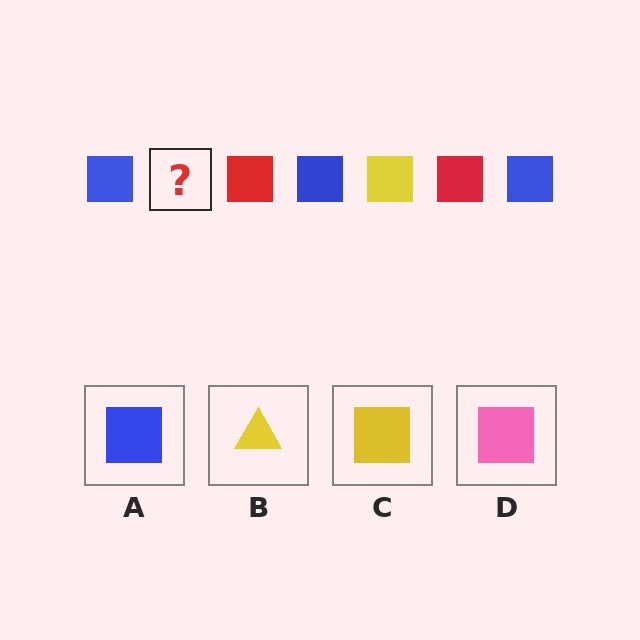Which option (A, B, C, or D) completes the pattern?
C.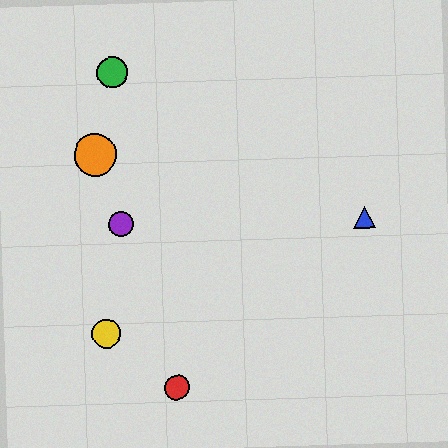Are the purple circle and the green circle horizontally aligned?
No, the purple circle is at y≈224 and the green circle is at y≈72.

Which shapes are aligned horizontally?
The blue triangle, the purple circle are aligned horizontally.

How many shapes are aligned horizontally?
2 shapes (the blue triangle, the purple circle) are aligned horizontally.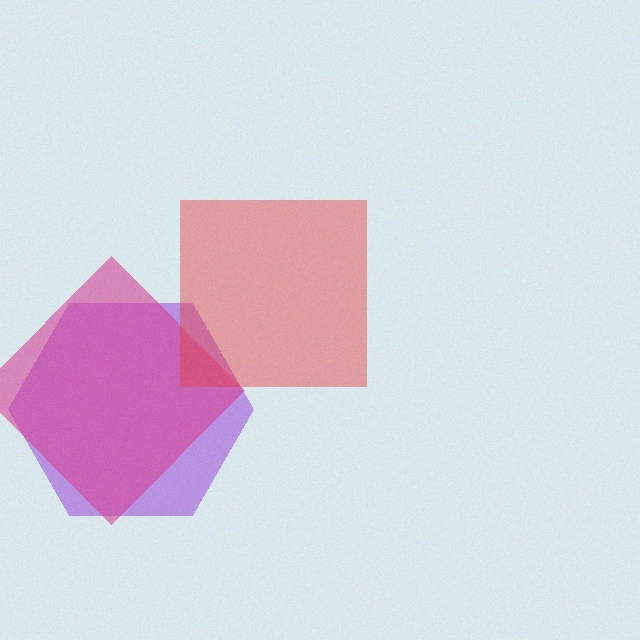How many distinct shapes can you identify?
There are 3 distinct shapes: a purple hexagon, a magenta diamond, a red square.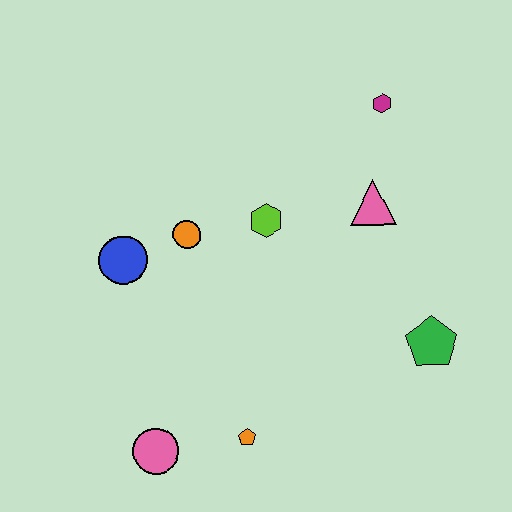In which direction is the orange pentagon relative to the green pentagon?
The orange pentagon is to the left of the green pentagon.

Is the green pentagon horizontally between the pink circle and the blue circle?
No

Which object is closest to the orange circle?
The blue circle is closest to the orange circle.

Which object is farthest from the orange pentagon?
The magenta hexagon is farthest from the orange pentagon.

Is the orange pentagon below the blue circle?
Yes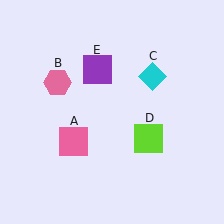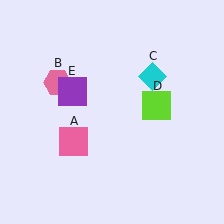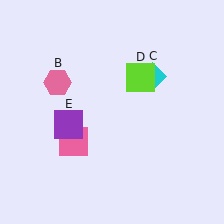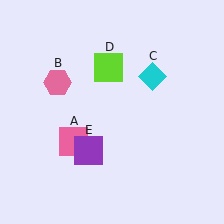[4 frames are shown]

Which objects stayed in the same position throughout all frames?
Pink square (object A) and pink hexagon (object B) and cyan diamond (object C) remained stationary.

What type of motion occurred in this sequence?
The lime square (object D), purple square (object E) rotated counterclockwise around the center of the scene.